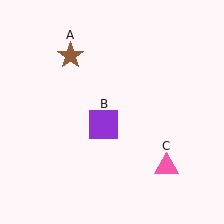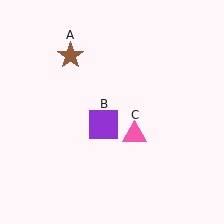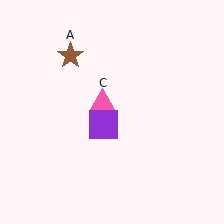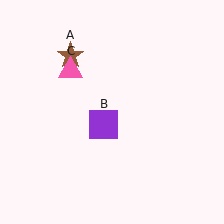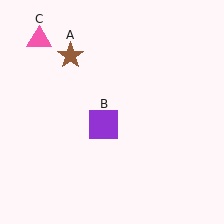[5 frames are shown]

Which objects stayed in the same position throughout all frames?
Brown star (object A) and purple square (object B) remained stationary.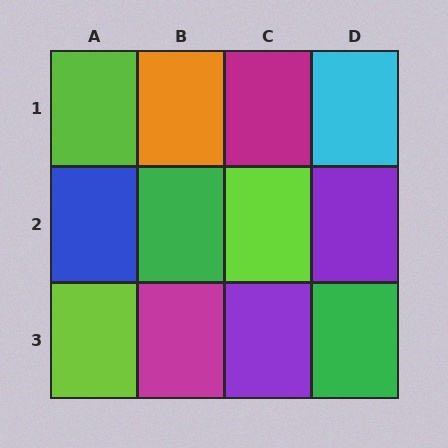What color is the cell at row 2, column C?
Lime.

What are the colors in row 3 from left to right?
Lime, magenta, purple, green.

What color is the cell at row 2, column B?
Green.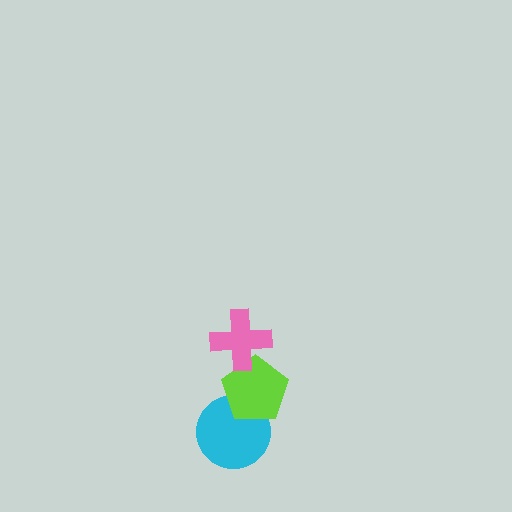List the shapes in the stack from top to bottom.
From top to bottom: the pink cross, the lime pentagon, the cyan circle.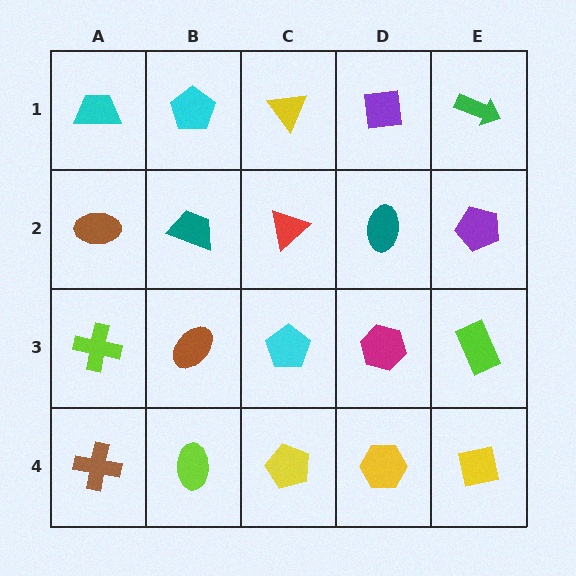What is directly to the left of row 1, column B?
A cyan trapezoid.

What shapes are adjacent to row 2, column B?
A cyan pentagon (row 1, column B), a brown ellipse (row 3, column B), a brown ellipse (row 2, column A), a red triangle (row 2, column C).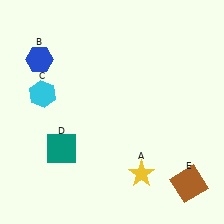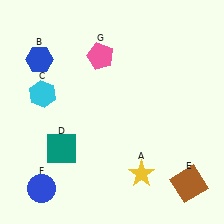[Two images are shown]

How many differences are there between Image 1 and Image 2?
There are 2 differences between the two images.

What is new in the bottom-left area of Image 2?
A blue circle (F) was added in the bottom-left area of Image 2.